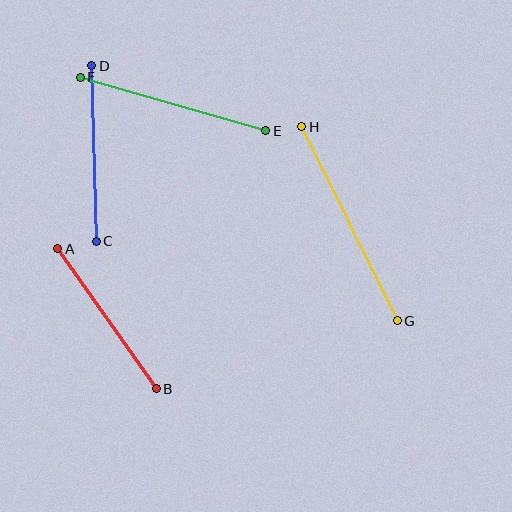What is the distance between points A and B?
The distance is approximately 171 pixels.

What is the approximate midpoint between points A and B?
The midpoint is at approximately (107, 319) pixels.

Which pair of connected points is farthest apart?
Points G and H are farthest apart.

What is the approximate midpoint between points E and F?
The midpoint is at approximately (173, 104) pixels.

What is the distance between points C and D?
The distance is approximately 175 pixels.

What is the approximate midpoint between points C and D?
The midpoint is at approximately (94, 154) pixels.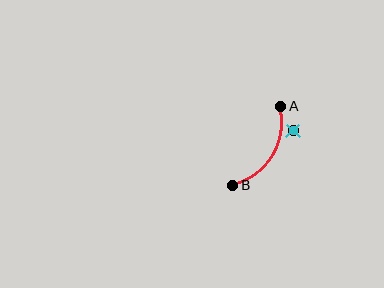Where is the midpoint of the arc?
The arc midpoint is the point on the curve farthest from the straight line joining A and B. It sits to the right of that line.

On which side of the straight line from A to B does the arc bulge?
The arc bulges to the right of the straight line connecting A and B.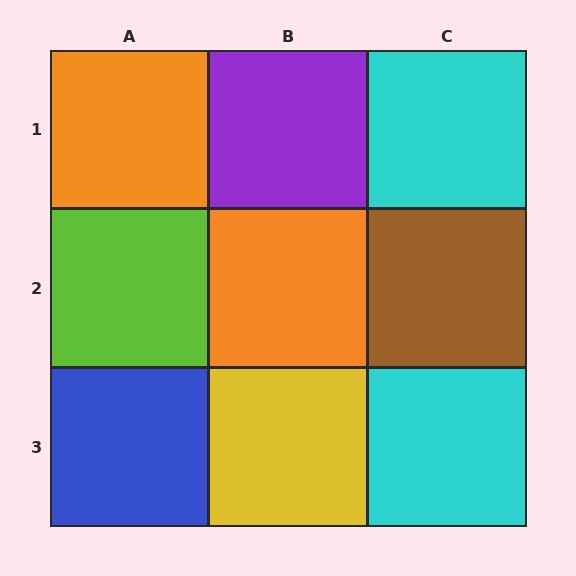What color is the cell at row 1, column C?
Cyan.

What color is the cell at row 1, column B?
Purple.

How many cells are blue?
1 cell is blue.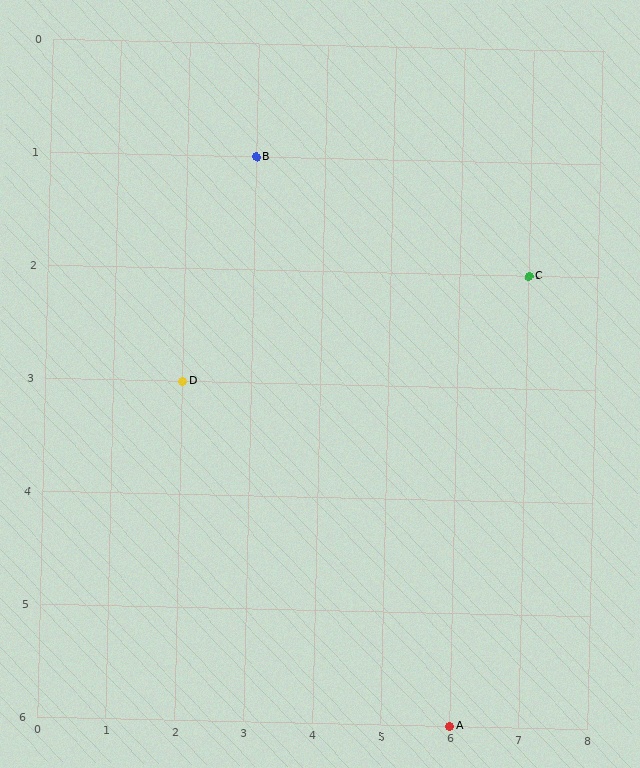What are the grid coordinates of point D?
Point D is at grid coordinates (2, 3).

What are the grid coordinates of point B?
Point B is at grid coordinates (3, 1).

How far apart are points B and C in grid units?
Points B and C are 4 columns and 1 row apart (about 4.1 grid units diagonally).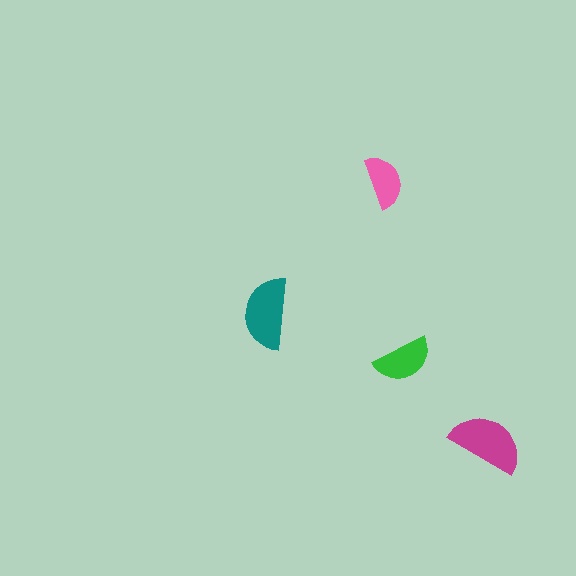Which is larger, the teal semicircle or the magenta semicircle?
The magenta one.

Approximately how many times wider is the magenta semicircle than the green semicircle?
About 1.5 times wider.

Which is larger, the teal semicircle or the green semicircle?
The teal one.